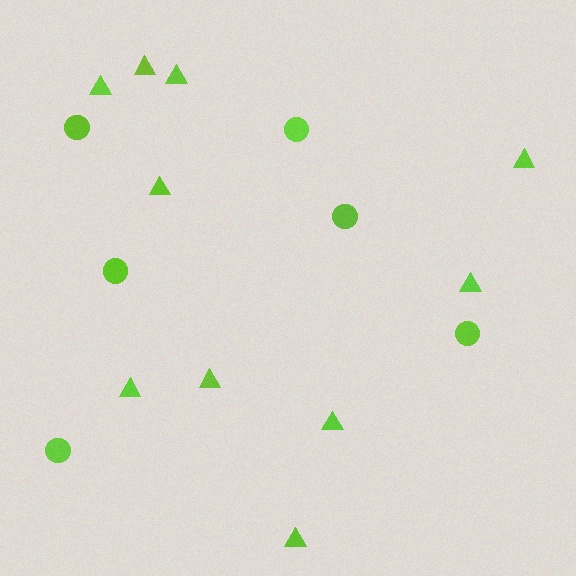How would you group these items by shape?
There are 2 groups: one group of circles (6) and one group of triangles (10).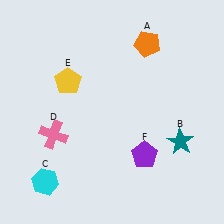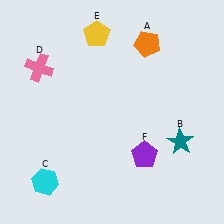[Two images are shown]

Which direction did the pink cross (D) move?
The pink cross (D) moved up.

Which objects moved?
The objects that moved are: the pink cross (D), the yellow pentagon (E).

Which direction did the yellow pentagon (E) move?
The yellow pentagon (E) moved up.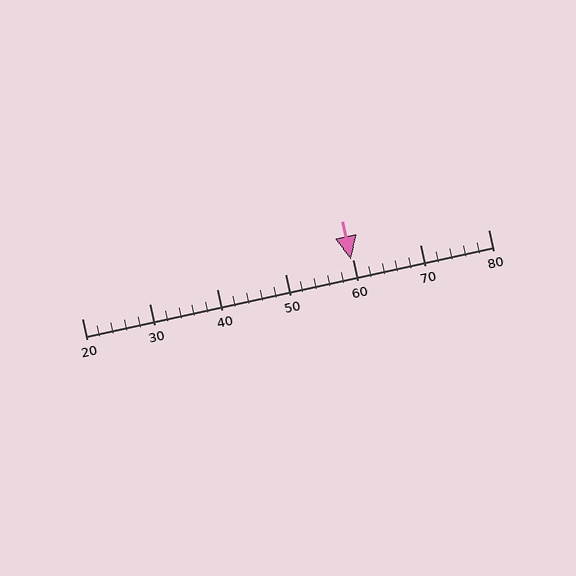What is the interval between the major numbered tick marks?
The major tick marks are spaced 10 units apart.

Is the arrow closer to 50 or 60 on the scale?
The arrow is closer to 60.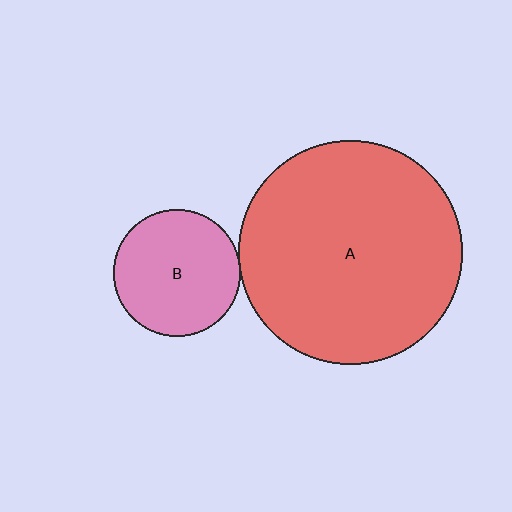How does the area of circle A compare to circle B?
Approximately 3.1 times.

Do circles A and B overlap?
Yes.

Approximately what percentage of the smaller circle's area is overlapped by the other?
Approximately 5%.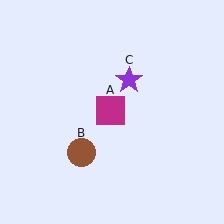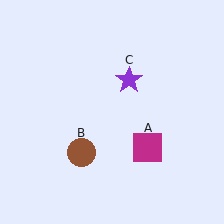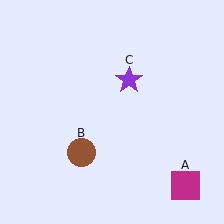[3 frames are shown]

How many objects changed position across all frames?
1 object changed position: magenta square (object A).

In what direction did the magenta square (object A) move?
The magenta square (object A) moved down and to the right.